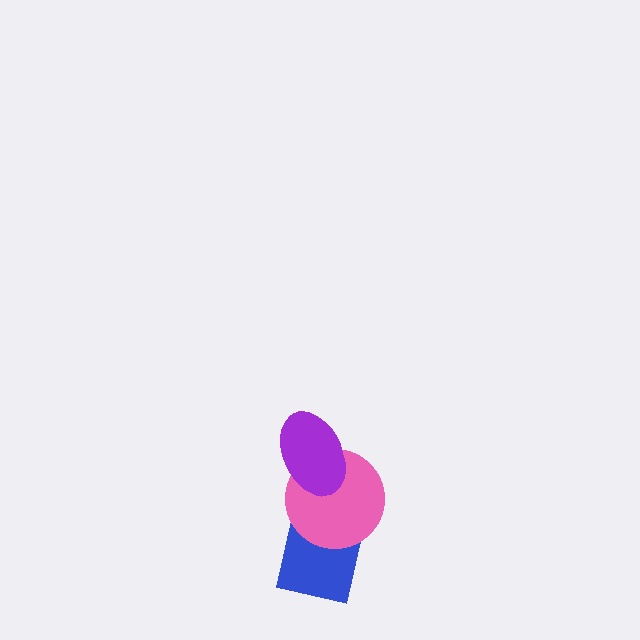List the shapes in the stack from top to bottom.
From top to bottom: the purple ellipse, the pink circle, the blue square.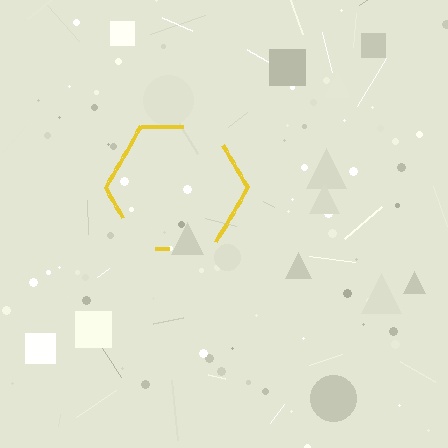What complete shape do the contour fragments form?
The contour fragments form a hexagon.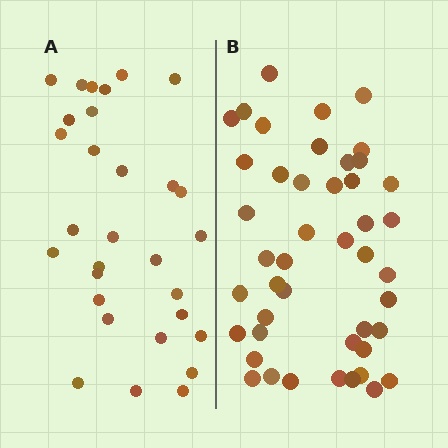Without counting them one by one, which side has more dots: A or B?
Region B (the right region) has more dots.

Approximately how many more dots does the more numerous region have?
Region B has approximately 15 more dots than region A.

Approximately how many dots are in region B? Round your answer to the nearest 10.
About 40 dots. (The exact count is 45, which rounds to 40.)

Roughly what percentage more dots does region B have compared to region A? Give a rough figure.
About 50% more.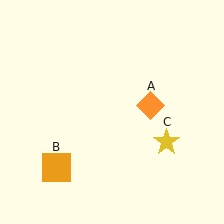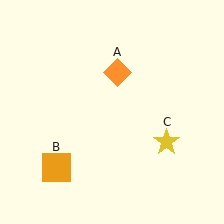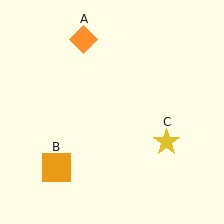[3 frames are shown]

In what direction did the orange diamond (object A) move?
The orange diamond (object A) moved up and to the left.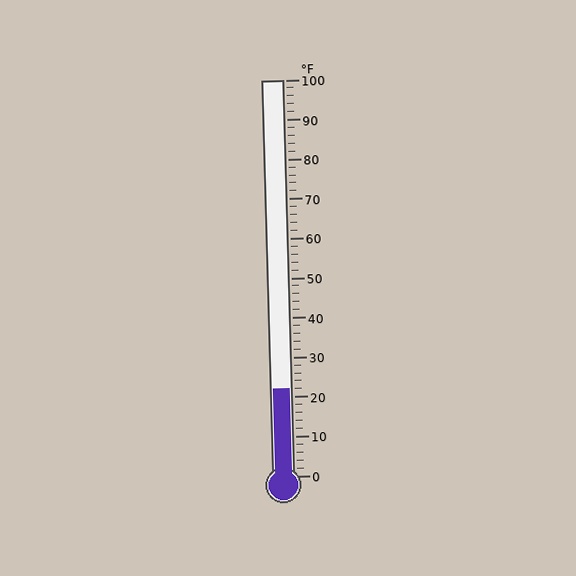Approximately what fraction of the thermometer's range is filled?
The thermometer is filled to approximately 20% of its range.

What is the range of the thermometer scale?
The thermometer scale ranges from 0°F to 100°F.